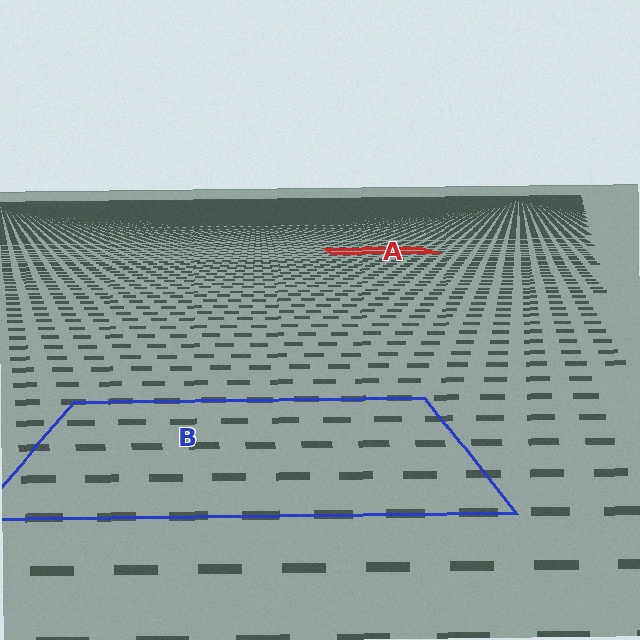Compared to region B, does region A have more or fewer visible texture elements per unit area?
Region A has more texture elements per unit area — they are packed more densely because it is farther away.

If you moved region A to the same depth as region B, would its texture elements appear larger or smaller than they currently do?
They would appear larger. At a closer depth, the same texture elements are projected at a bigger on-screen size.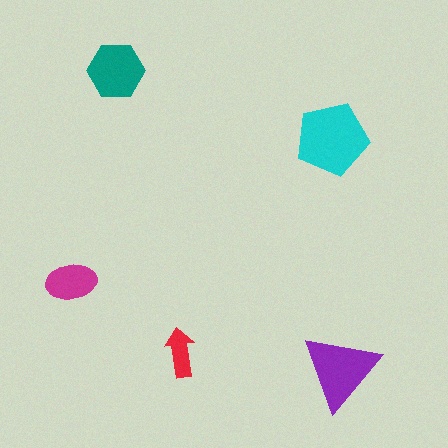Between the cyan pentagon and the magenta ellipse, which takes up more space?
The cyan pentagon.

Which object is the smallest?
The red arrow.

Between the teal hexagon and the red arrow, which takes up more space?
The teal hexagon.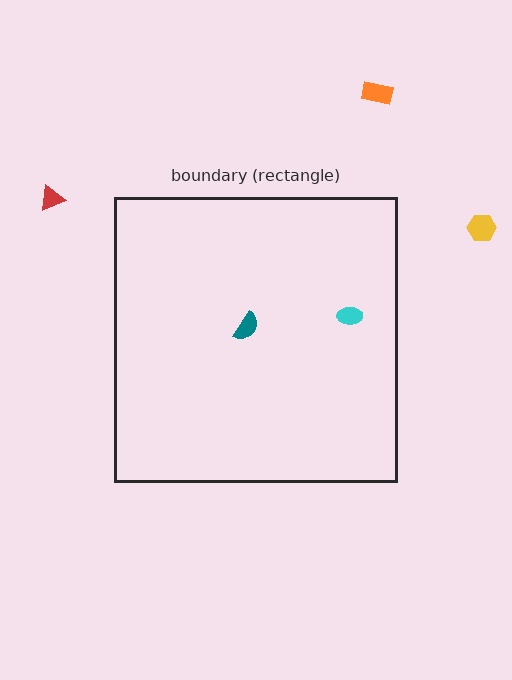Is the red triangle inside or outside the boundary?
Outside.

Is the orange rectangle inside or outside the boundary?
Outside.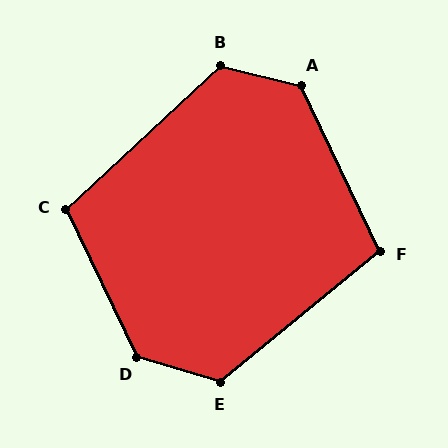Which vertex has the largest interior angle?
D, at approximately 133 degrees.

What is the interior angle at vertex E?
Approximately 123 degrees (obtuse).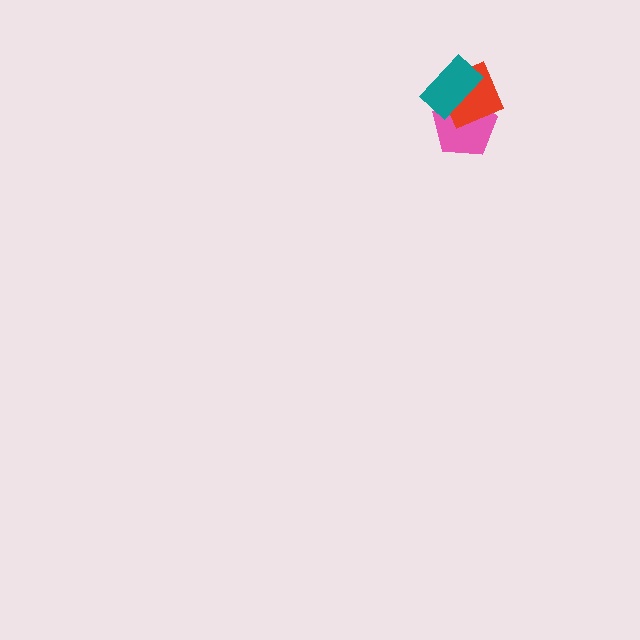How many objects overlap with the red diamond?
2 objects overlap with the red diamond.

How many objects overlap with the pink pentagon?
2 objects overlap with the pink pentagon.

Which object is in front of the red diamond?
The teal rectangle is in front of the red diamond.